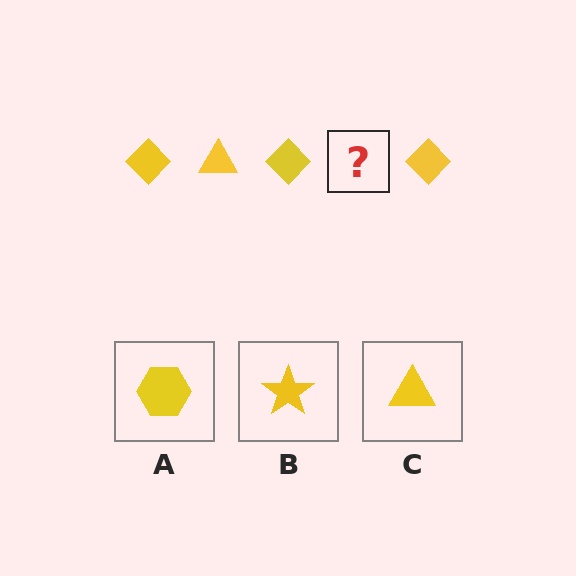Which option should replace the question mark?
Option C.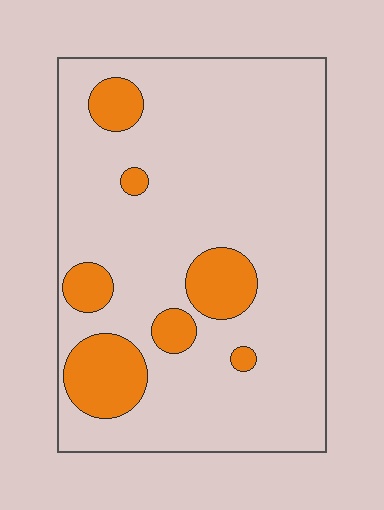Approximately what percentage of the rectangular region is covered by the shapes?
Approximately 15%.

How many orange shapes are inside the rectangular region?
7.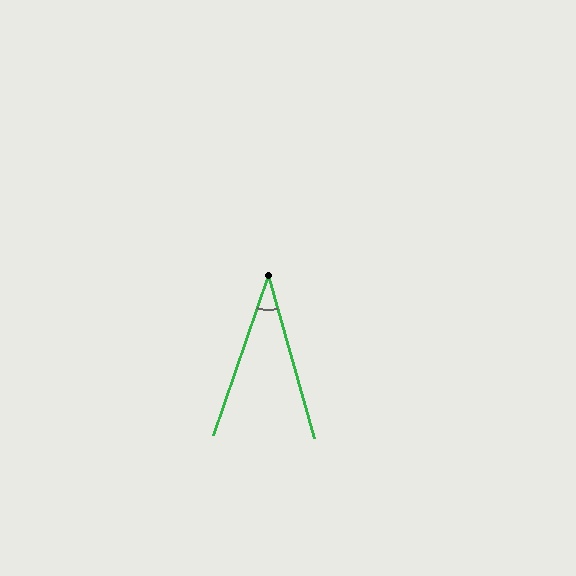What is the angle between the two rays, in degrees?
Approximately 35 degrees.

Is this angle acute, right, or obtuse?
It is acute.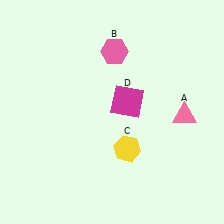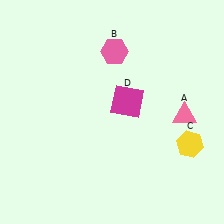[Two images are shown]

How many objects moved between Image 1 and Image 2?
1 object moved between the two images.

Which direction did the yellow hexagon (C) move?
The yellow hexagon (C) moved right.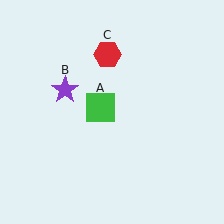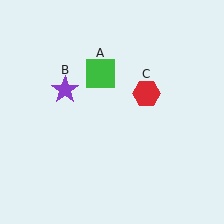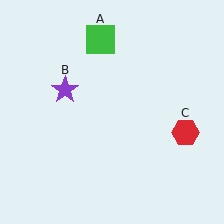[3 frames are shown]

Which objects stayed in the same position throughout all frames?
Purple star (object B) remained stationary.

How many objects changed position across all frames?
2 objects changed position: green square (object A), red hexagon (object C).